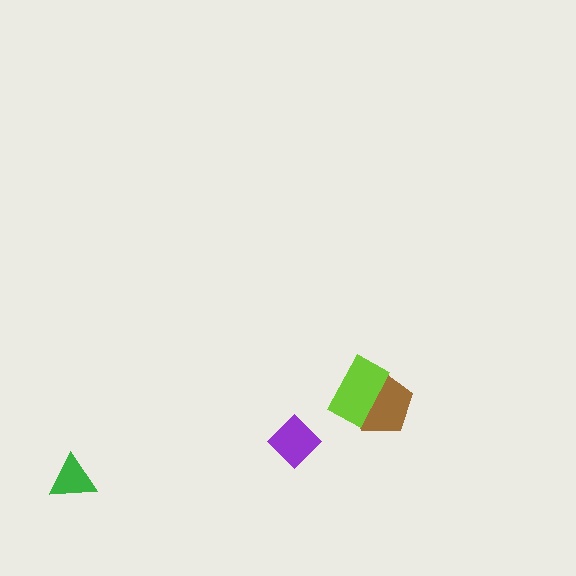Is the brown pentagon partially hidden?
Yes, it is partially covered by another shape.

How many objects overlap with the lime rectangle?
1 object overlaps with the lime rectangle.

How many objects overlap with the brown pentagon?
1 object overlaps with the brown pentagon.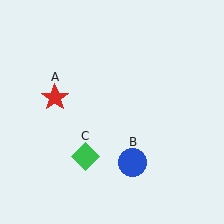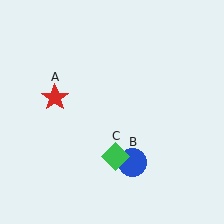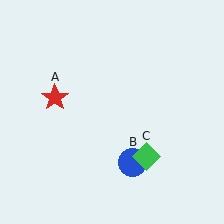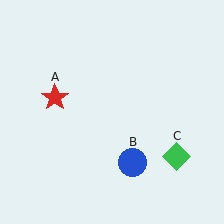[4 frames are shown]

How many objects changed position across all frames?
1 object changed position: green diamond (object C).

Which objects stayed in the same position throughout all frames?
Red star (object A) and blue circle (object B) remained stationary.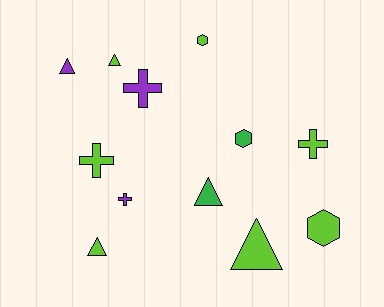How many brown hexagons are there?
There are no brown hexagons.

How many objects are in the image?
There are 12 objects.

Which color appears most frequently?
Lime, with 7 objects.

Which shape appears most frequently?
Triangle, with 5 objects.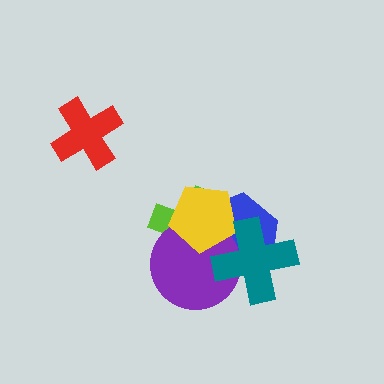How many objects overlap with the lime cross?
4 objects overlap with the lime cross.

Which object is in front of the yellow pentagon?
The teal cross is in front of the yellow pentagon.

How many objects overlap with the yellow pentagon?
4 objects overlap with the yellow pentagon.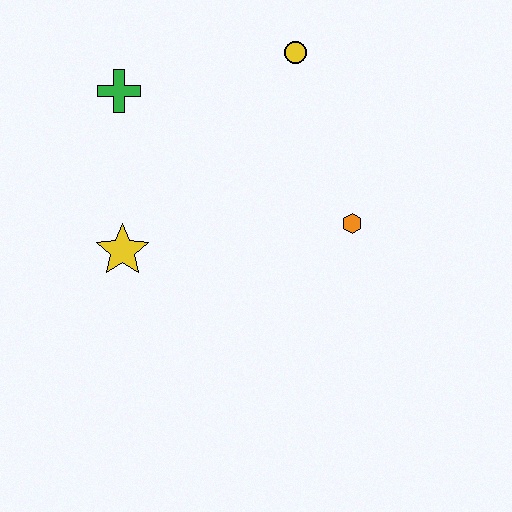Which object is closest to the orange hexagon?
The yellow circle is closest to the orange hexagon.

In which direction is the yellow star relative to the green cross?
The yellow star is below the green cross.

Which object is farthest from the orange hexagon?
The green cross is farthest from the orange hexagon.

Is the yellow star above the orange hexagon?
No